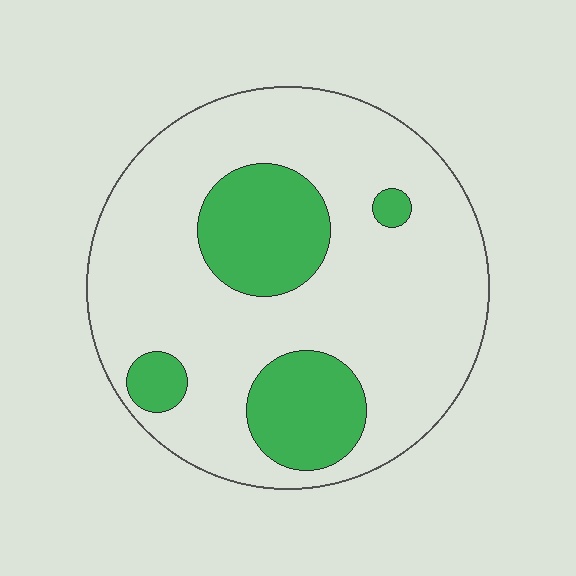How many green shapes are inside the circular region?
4.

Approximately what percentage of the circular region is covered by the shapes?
Approximately 25%.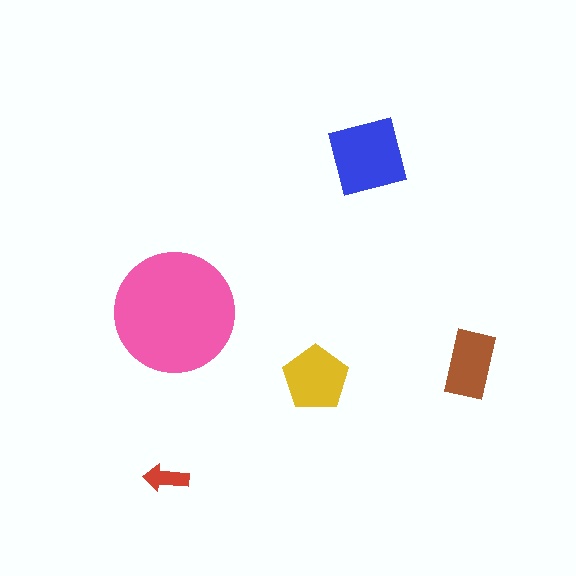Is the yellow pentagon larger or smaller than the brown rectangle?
Larger.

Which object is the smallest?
The red arrow.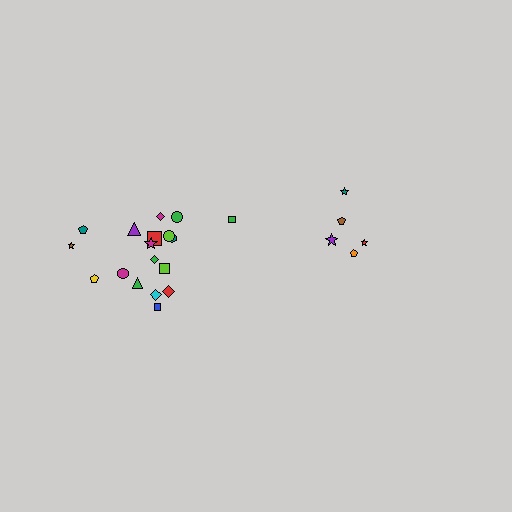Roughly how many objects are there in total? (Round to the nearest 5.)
Roughly 25 objects in total.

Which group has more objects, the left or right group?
The left group.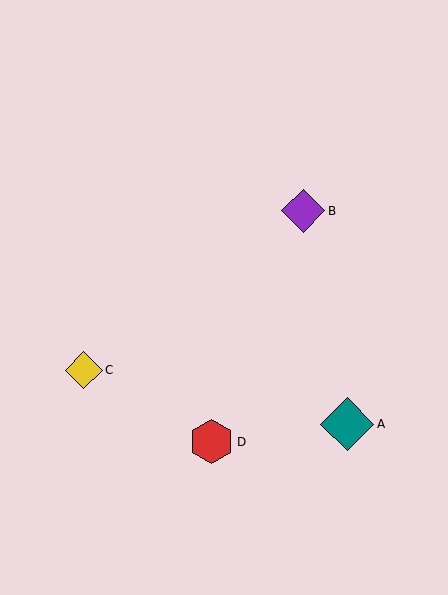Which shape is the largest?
The teal diamond (labeled A) is the largest.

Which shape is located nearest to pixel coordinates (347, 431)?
The teal diamond (labeled A) at (347, 424) is nearest to that location.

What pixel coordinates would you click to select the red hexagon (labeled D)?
Click at (211, 442) to select the red hexagon D.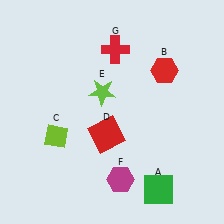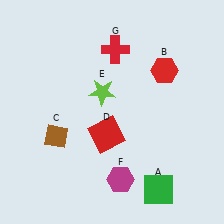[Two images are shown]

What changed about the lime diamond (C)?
In Image 1, C is lime. In Image 2, it changed to brown.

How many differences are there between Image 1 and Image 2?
There is 1 difference between the two images.